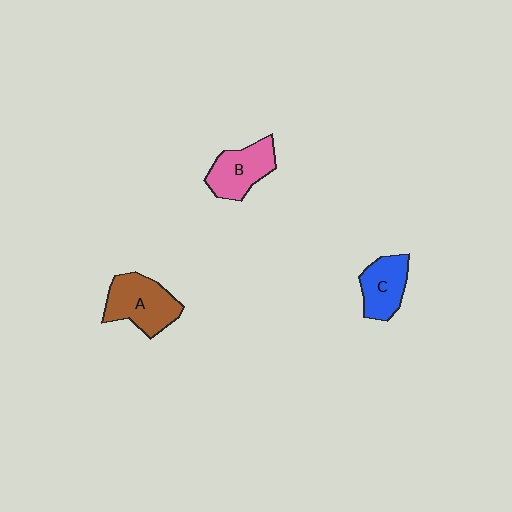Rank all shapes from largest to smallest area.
From largest to smallest: A (brown), B (pink), C (blue).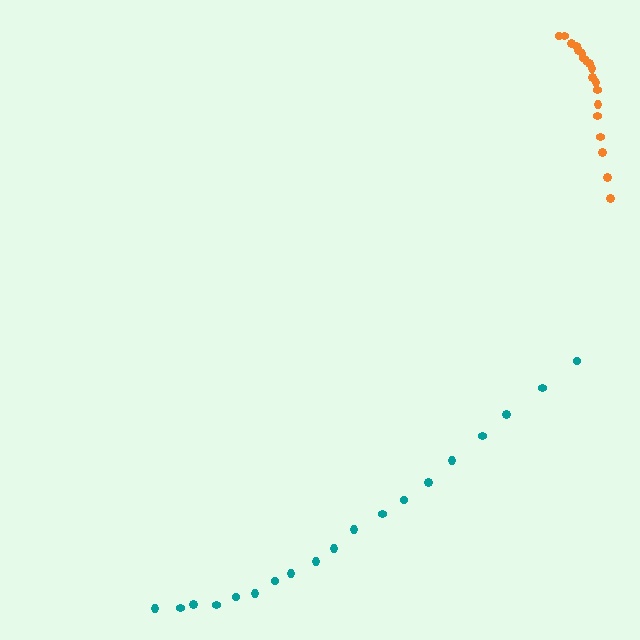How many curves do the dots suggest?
There are 2 distinct paths.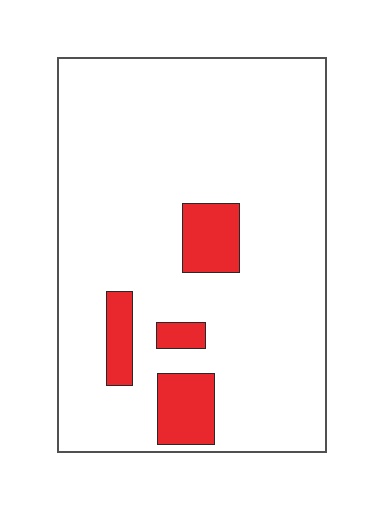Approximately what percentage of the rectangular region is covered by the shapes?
Approximately 10%.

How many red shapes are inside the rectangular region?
4.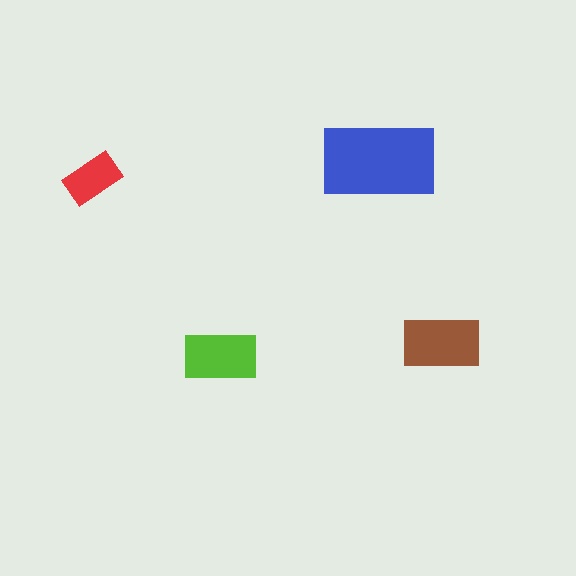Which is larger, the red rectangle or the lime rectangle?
The lime one.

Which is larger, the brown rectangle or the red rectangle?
The brown one.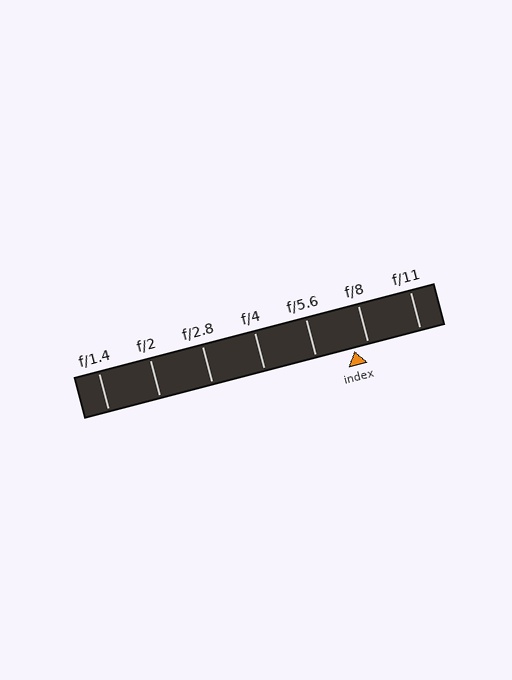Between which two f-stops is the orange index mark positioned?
The index mark is between f/5.6 and f/8.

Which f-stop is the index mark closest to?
The index mark is closest to f/8.